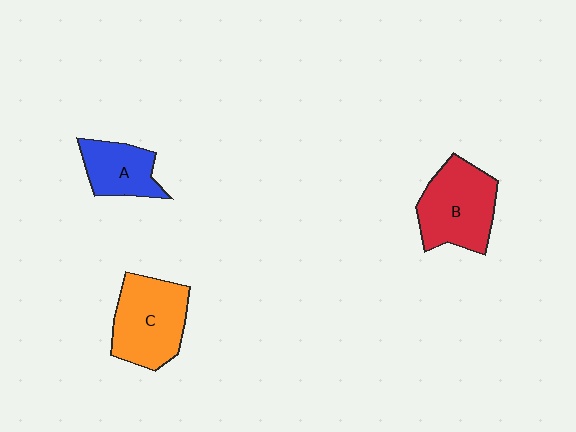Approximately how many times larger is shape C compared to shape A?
Approximately 1.6 times.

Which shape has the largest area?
Shape C (orange).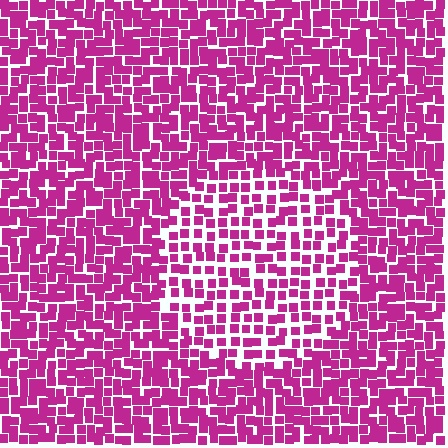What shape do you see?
I see a circle.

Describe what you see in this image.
The image contains small magenta elements arranged at two different densities. A circle-shaped region is visible where the elements are less densely packed than the surrounding area.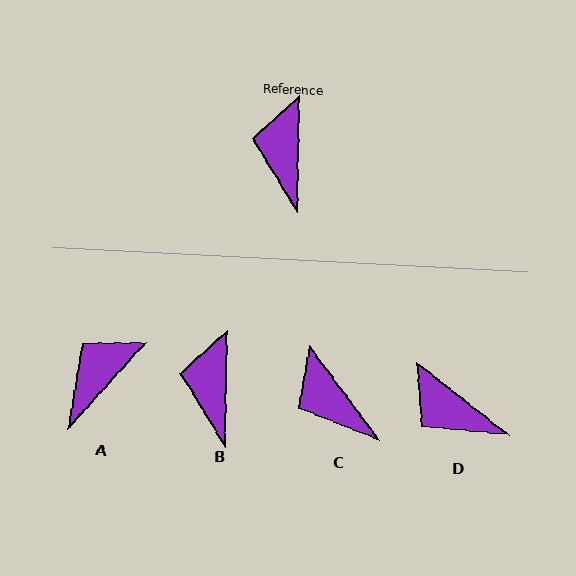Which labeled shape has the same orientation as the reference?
B.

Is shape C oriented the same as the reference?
No, it is off by about 37 degrees.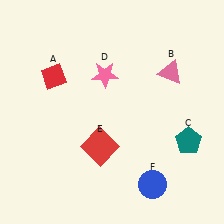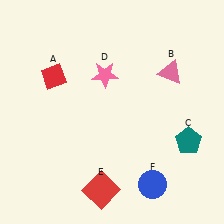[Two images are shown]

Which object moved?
The red square (E) moved down.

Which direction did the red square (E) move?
The red square (E) moved down.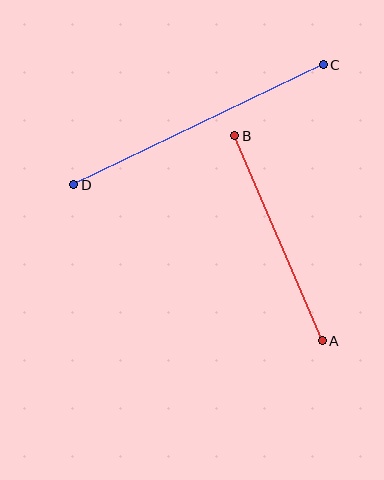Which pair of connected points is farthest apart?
Points C and D are farthest apart.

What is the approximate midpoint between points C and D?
The midpoint is at approximately (199, 125) pixels.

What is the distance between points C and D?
The distance is approximately 277 pixels.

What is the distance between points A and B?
The distance is approximately 222 pixels.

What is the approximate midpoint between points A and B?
The midpoint is at approximately (278, 238) pixels.